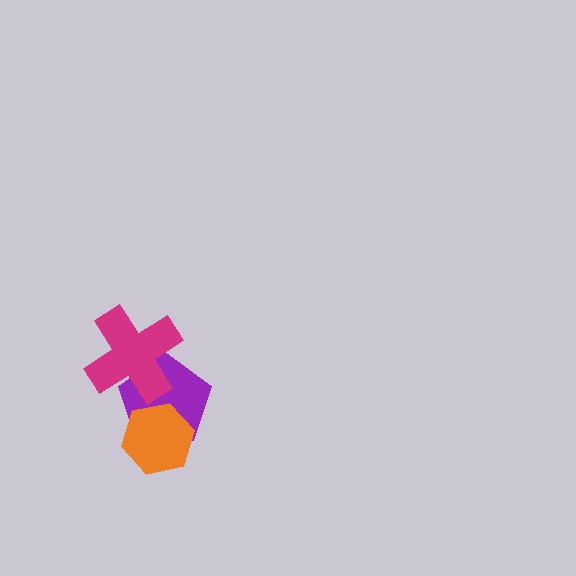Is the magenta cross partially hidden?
No, no other shape covers it.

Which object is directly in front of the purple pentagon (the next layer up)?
The orange hexagon is directly in front of the purple pentagon.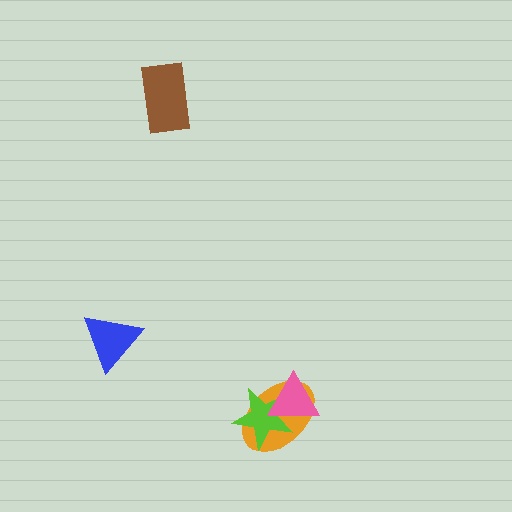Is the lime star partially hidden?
Yes, it is partially covered by another shape.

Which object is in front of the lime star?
The pink triangle is in front of the lime star.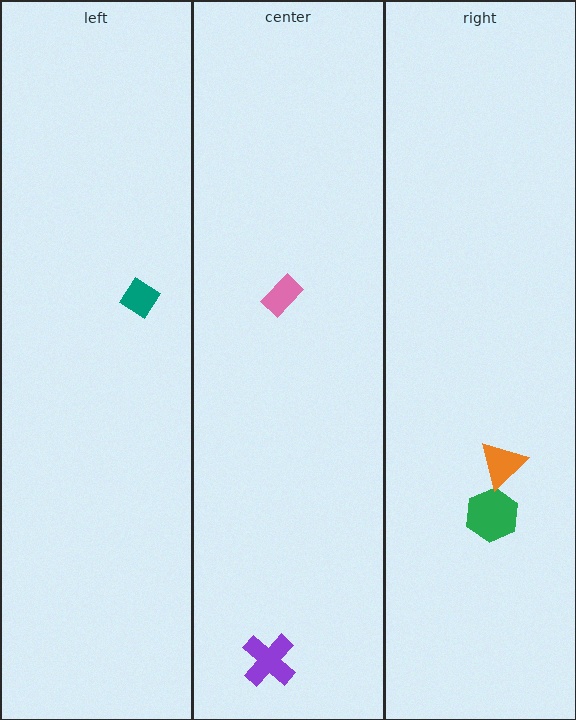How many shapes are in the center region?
2.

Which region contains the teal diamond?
The left region.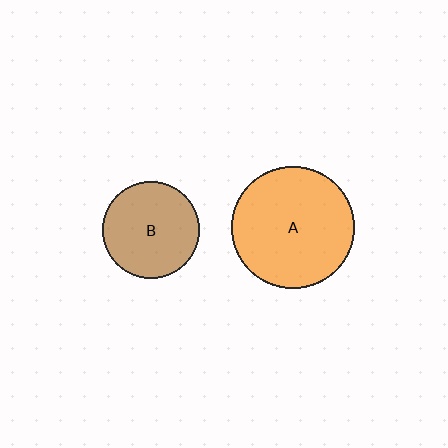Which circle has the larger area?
Circle A (orange).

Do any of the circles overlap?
No, none of the circles overlap.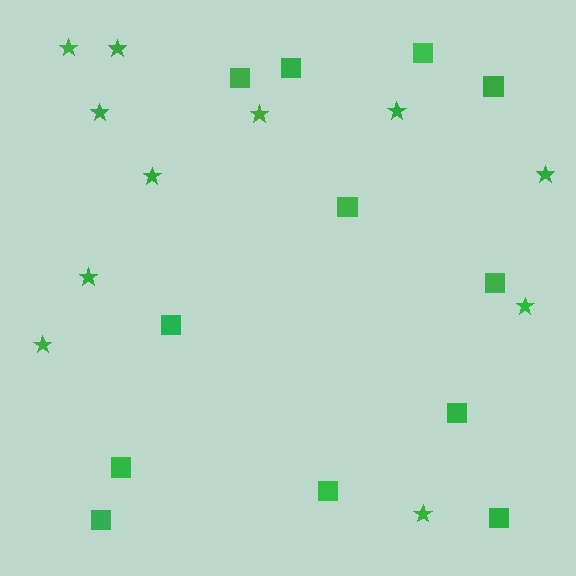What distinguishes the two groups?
There are 2 groups: one group of squares (12) and one group of stars (11).